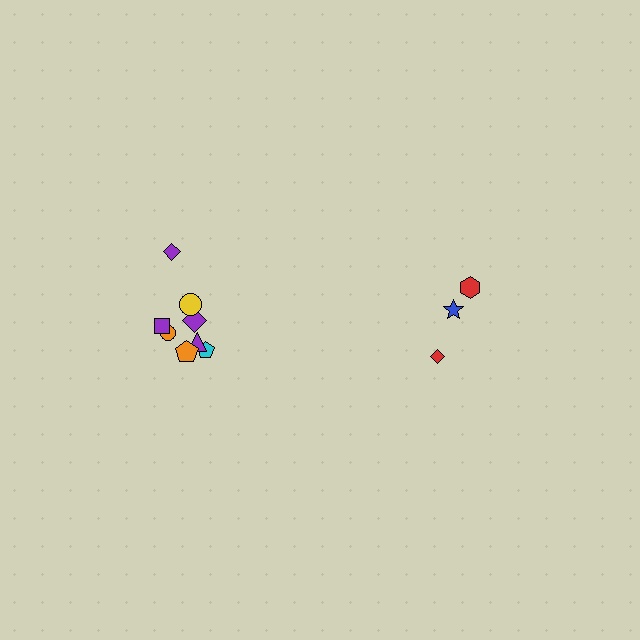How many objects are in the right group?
There are 3 objects.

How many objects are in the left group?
There are 8 objects.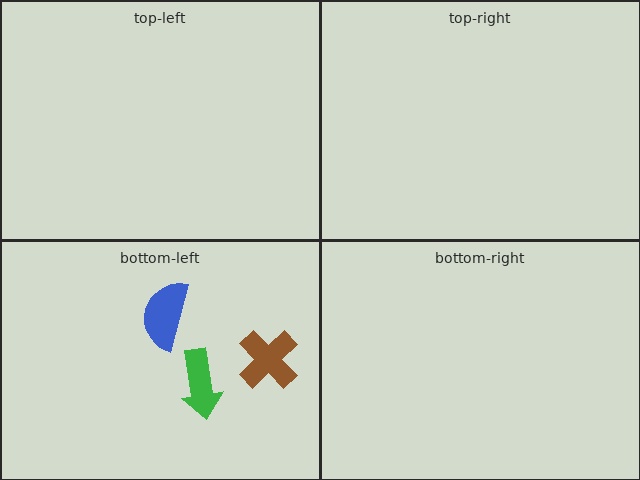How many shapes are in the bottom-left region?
3.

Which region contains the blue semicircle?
The bottom-left region.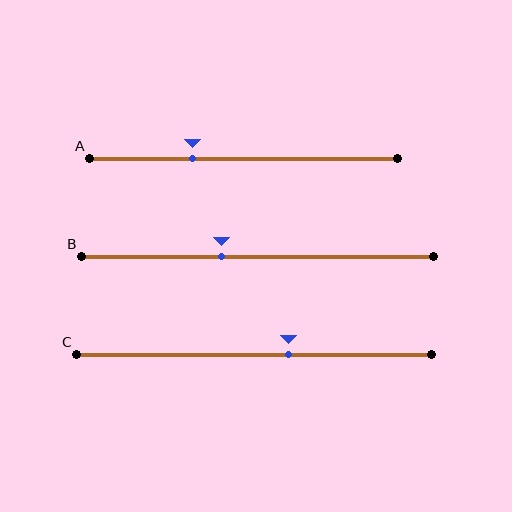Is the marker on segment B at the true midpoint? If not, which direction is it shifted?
No, the marker on segment B is shifted to the left by about 10% of the segment length.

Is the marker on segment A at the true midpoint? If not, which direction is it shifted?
No, the marker on segment A is shifted to the left by about 17% of the segment length.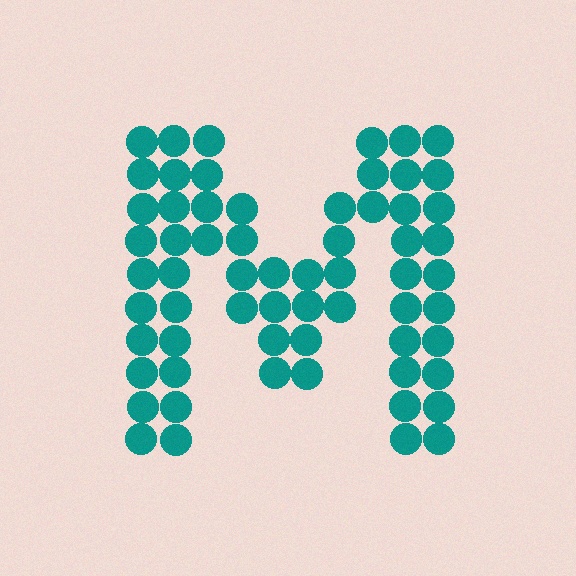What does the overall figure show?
The overall figure shows the letter M.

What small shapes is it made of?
It is made of small circles.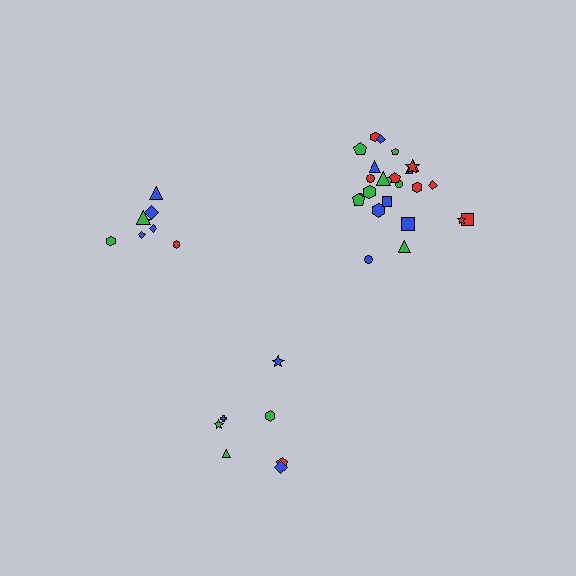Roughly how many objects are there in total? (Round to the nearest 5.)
Roughly 40 objects in total.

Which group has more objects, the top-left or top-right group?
The top-right group.